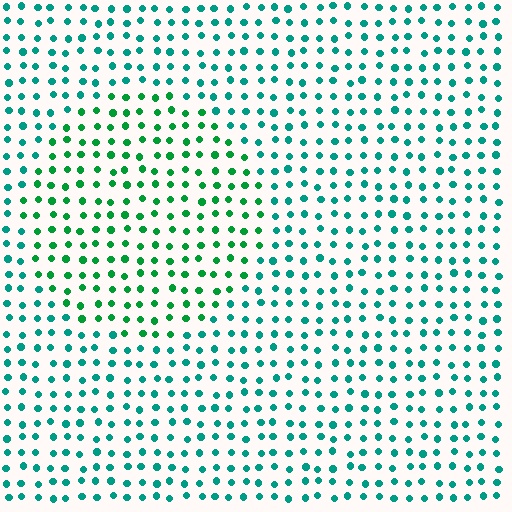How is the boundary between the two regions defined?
The boundary is defined purely by a slight shift in hue (about 31 degrees). Spacing, size, and orientation are identical on both sides.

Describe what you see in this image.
The image is filled with small teal elements in a uniform arrangement. A circle-shaped region is visible where the elements are tinted to a slightly different hue, forming a subtle color boundary.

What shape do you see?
I see a circle.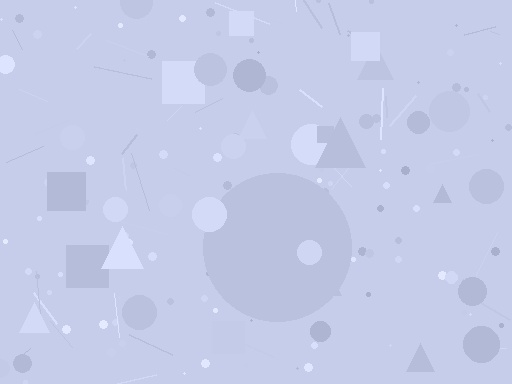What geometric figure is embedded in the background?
A circle is embedded in the background.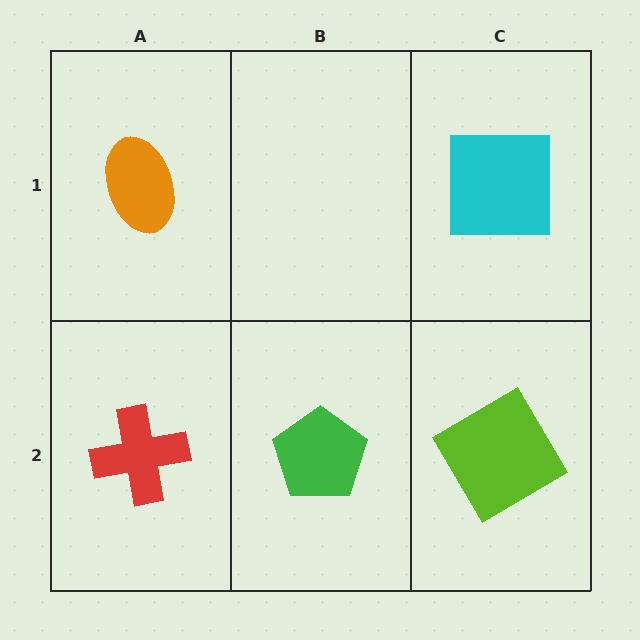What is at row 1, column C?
A cyan square.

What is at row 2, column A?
A red cross.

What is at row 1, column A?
An orange ellipse.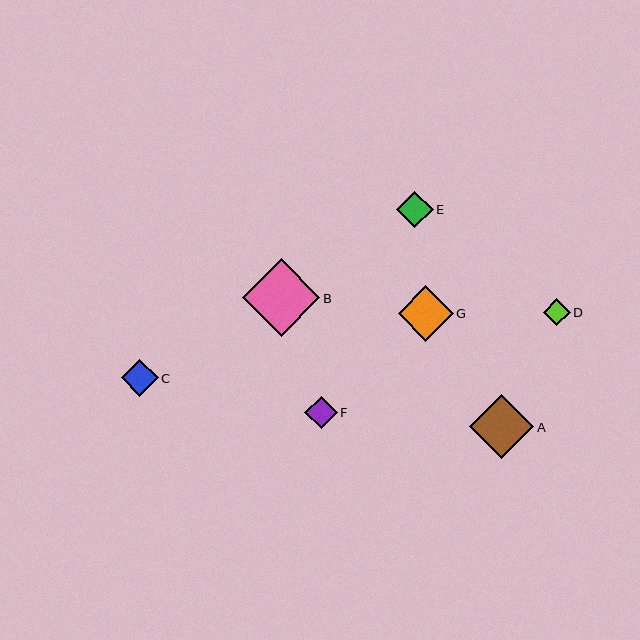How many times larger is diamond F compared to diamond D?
Diamond F is approximately 1.2 times the size of diamond D.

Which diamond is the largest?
Diamond B is the largest with a size of approximately 78 pixels.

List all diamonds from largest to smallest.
From largest to smallest: B, A, G, C, E, F, D.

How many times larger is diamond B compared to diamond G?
Diamond B is approximately 1.4 times the size of diamond G.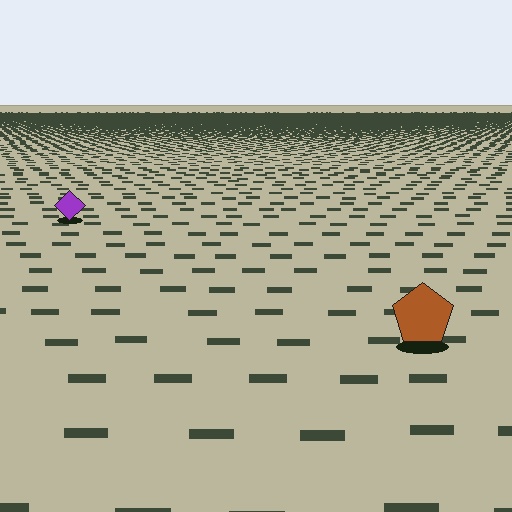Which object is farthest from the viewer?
The purple diamond is farthest from the viewer. It appears smaller and the ground texture around it is denser.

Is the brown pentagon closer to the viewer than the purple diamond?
Yes. The brown pentagon is closer — you can tell from the texture gradient: the ground texture is coarser near it.